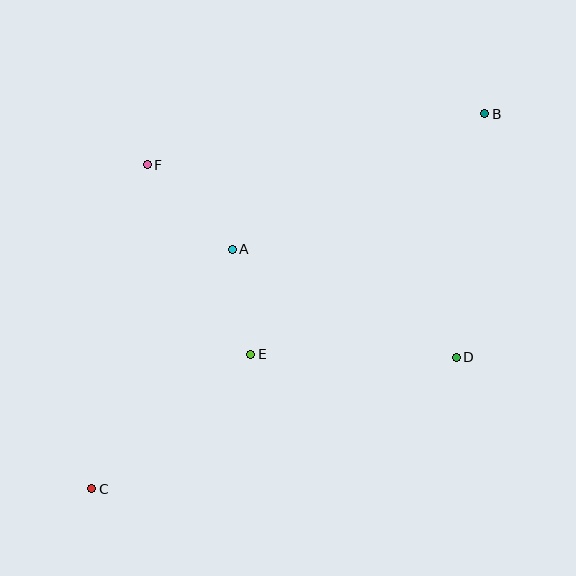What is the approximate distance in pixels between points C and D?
The distance between C and D is approximately 388 pixels.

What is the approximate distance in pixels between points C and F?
The distance between C and F is approximately 329 pixels.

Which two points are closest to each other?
Points A and E are closest to each other.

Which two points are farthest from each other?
Points B and C are farthest from each other.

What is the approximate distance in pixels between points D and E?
The distance between D and E is approximately 205 pixels.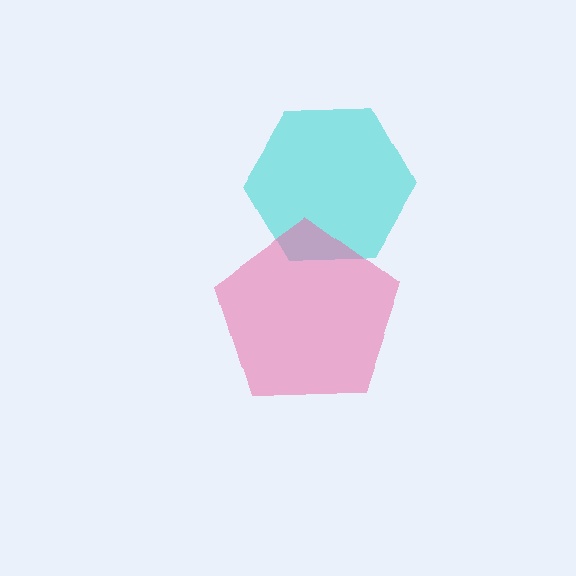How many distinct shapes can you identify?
There are 2 distinct shapes: a cyan hexagon, a pink pentagon.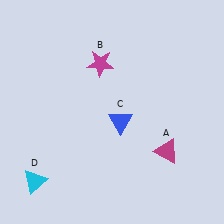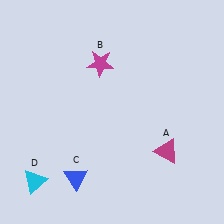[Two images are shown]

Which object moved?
The blue triangle (C) moved down.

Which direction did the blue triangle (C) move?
The blue triangle (C) moved down.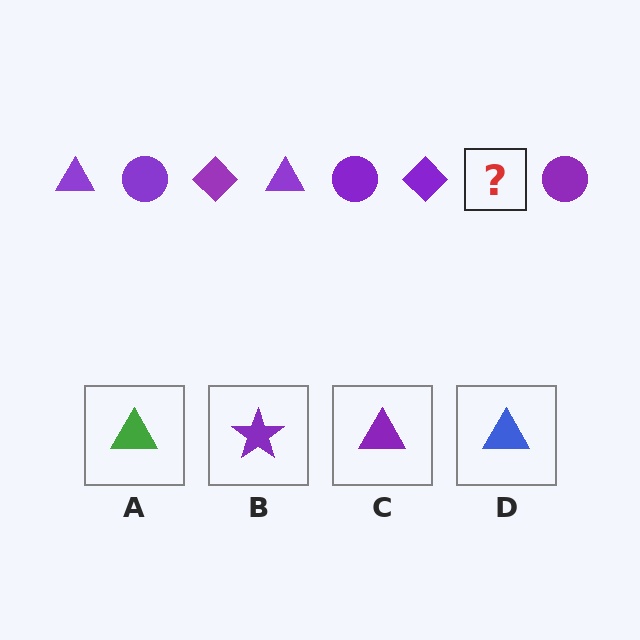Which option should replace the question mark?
Option C.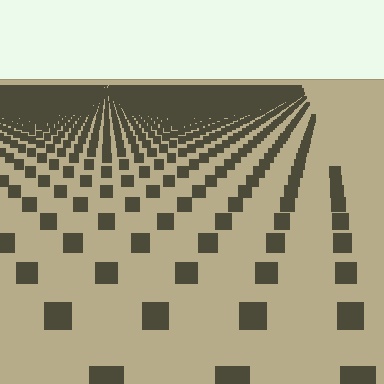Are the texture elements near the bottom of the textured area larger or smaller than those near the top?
Larger. Near the bottom, elements are closer to the viewer and appear at a bigger on-screen size.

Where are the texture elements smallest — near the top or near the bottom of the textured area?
Near the top.